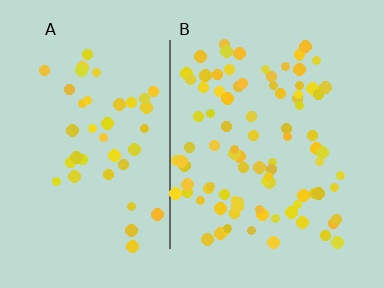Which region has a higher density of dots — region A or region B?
B (the right).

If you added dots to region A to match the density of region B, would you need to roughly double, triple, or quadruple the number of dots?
Approximately double.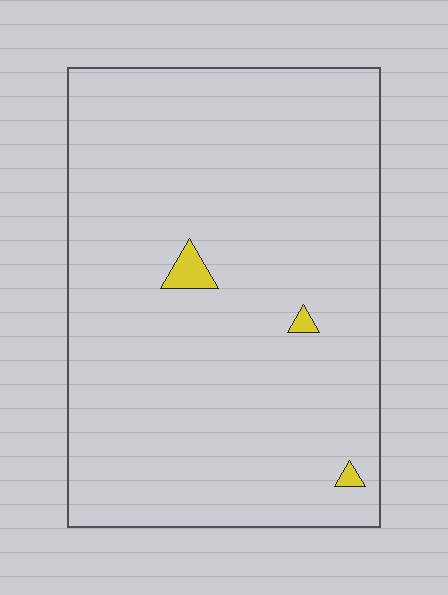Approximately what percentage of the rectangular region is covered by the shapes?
Approximately 0%.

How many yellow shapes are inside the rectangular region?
3.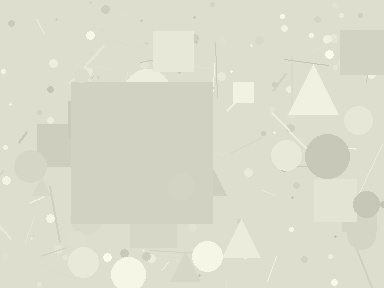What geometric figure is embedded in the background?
A square is embedded in the background.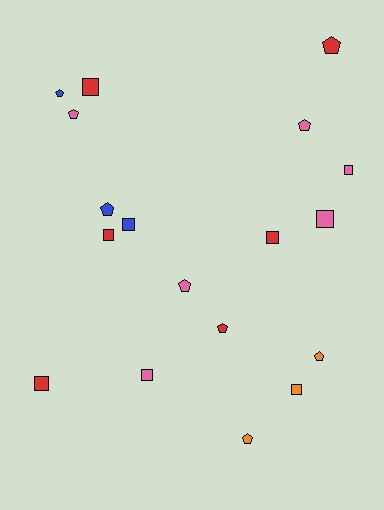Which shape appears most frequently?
Pentagon, with 9 objects.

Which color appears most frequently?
Pink, with 6 objects.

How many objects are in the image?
There are 18 objects.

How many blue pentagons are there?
There are 2 blue pentagons.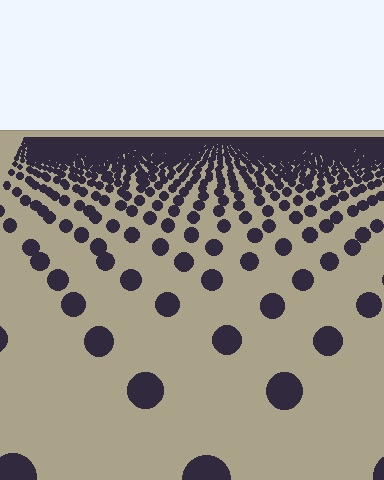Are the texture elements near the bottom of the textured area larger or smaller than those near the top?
Larger. Near the bottom, elements are closer to the viewer and appear at a bigger on-screen size.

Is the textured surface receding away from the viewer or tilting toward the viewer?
The surface is receding away from the viewer. Texture elements get smaller and denser toward the top.